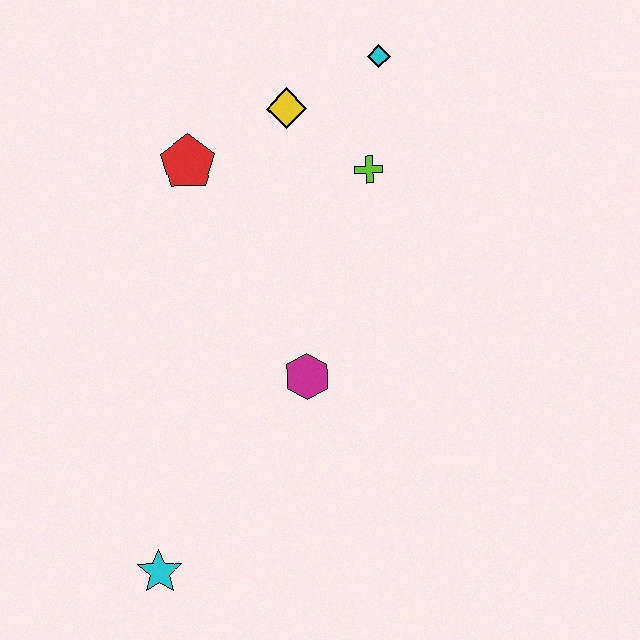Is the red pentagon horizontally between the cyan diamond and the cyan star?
Yes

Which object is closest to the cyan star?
The magenta hexagon is closest to the cyan star.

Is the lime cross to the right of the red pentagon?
Yes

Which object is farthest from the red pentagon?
The cyan star is farthest from the red pentagon.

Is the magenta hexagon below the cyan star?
No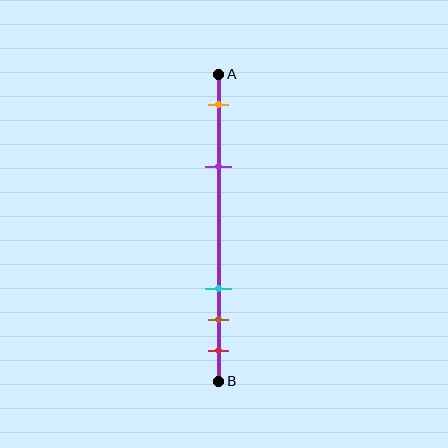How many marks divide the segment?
There are 5 marks dividing the segment.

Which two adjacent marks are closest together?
The brown and red marks are the closest adjacent pair.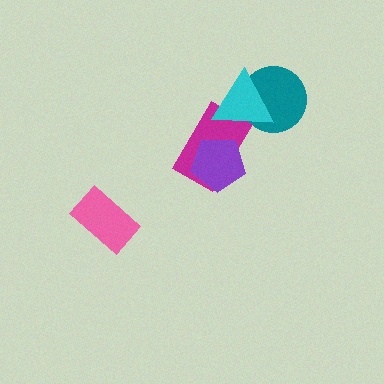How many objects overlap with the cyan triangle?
2 objects overlap with the cyan triangle.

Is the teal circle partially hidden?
Yes, it is partially covered by another shape.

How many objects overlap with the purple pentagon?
1 object overlaps with the purple pentagon.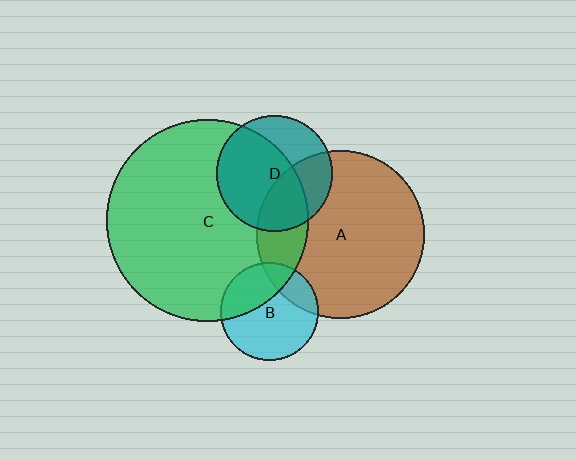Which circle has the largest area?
Circle C (green).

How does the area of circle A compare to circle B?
Approximately 2.9 times.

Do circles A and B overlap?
Yes.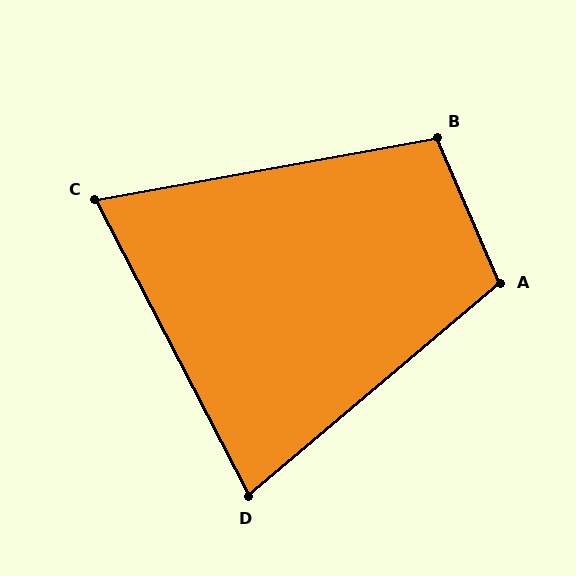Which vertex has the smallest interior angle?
C, at approximately 73 degrees.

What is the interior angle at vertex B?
Approximately 103 degrees (obtuse).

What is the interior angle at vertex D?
Approximately 77 degrees (acute).